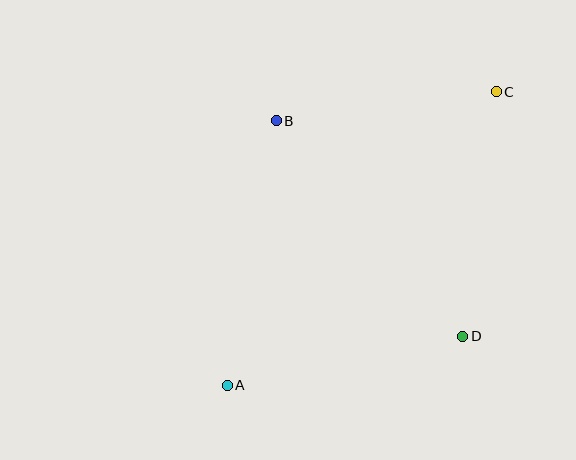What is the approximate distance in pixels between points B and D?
The distance between B and D is approximately 285 pixels.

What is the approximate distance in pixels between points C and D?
The distance between C and D is approximately 247 pixels.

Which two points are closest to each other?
Points B and C are closest to each other.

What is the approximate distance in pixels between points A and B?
The distance between A and B is approximately 269 pixels.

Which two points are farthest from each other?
Points A and C are farthest from each other.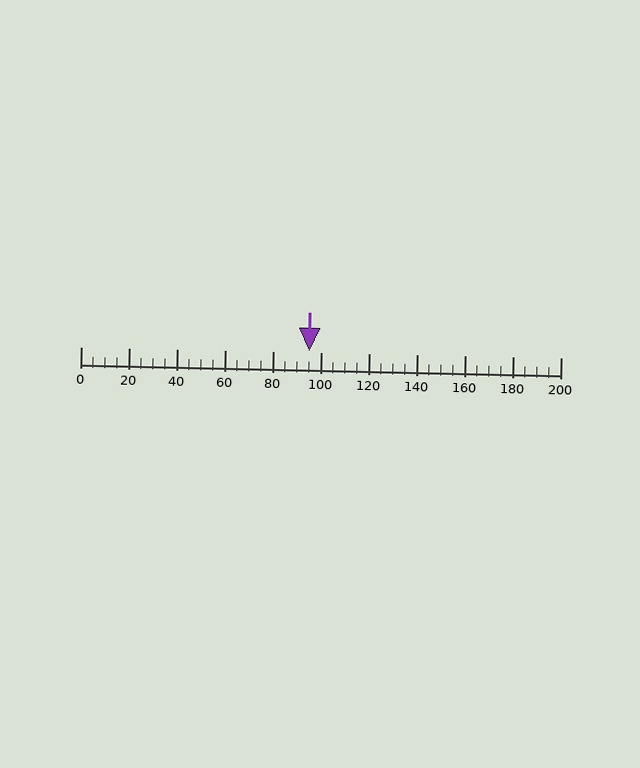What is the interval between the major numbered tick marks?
The major tick marks are spaced 20 units apart.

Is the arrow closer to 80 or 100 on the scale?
The arrow is closer to 100.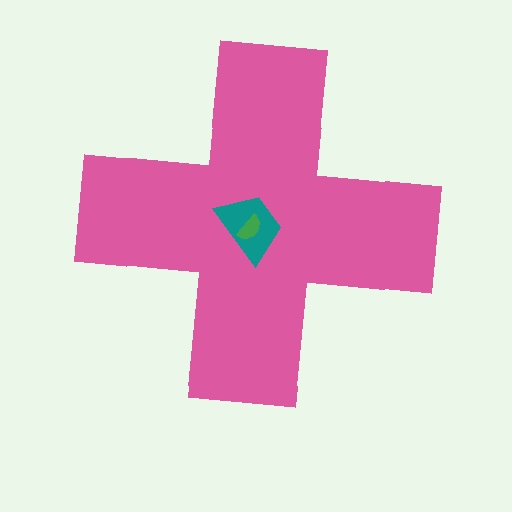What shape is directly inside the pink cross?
The teal trapezoid.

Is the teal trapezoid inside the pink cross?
Yes.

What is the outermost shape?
The pink cross.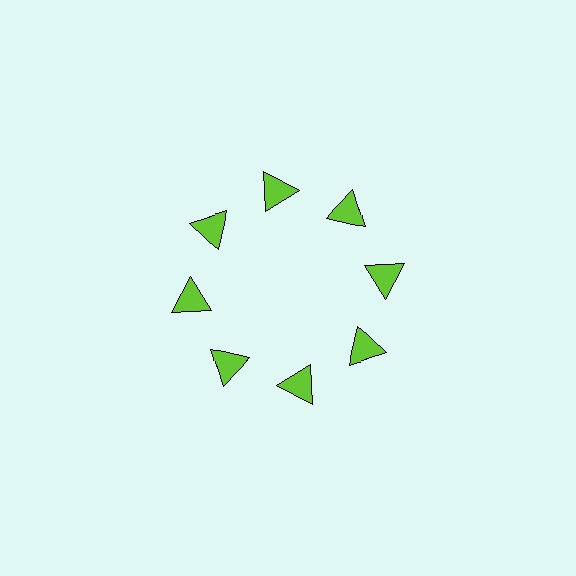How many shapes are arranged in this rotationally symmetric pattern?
There are 8 shapes, arranged in 8 groups of 1.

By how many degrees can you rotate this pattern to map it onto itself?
The pattern maps onto itself every 45 degrees of rotation.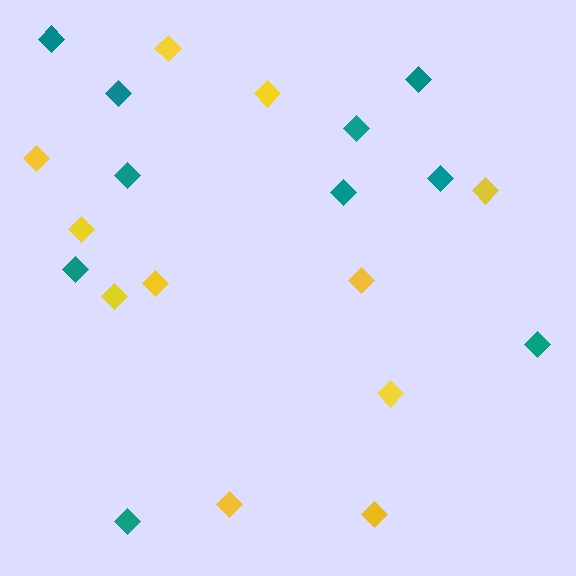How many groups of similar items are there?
There are 2 groups: one group of yellow diamonds (11) and one group of teal diamonds (10).